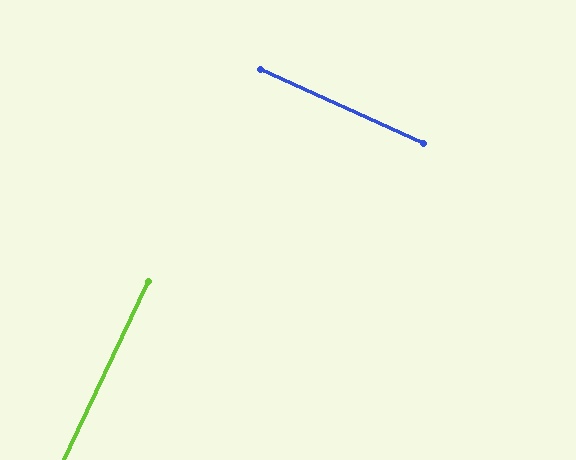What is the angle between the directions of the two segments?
Approximately 89 degrees.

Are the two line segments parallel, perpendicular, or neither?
Perpendicular — they meet at approximately 89°.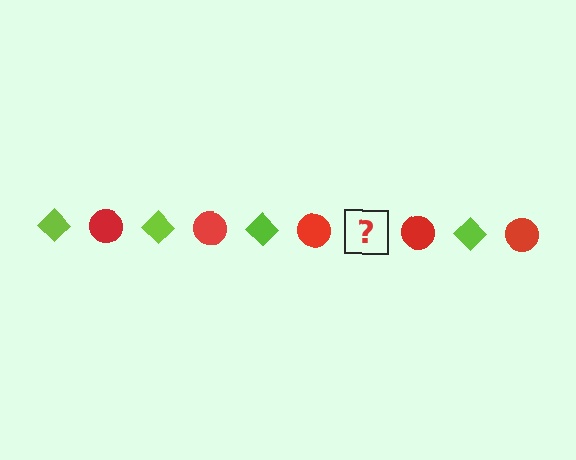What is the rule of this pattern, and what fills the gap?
The rule is that the pattern alternates between lime diamond and red circle. The gap should be filled with a lime diamond.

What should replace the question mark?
The question mark should be replaced with a lime diamond.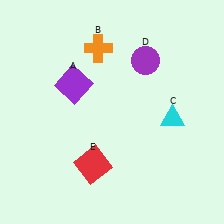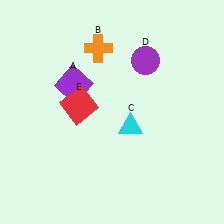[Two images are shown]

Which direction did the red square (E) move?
The red square (E) moved up.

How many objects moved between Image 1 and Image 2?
2 objects moved between the two images.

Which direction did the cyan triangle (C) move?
The cyan triangle (C) moved left.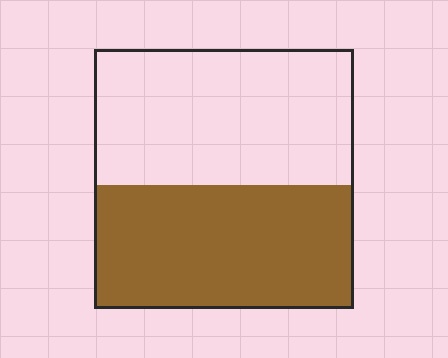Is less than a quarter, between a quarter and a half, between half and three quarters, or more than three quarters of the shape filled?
Between a quarter and a half.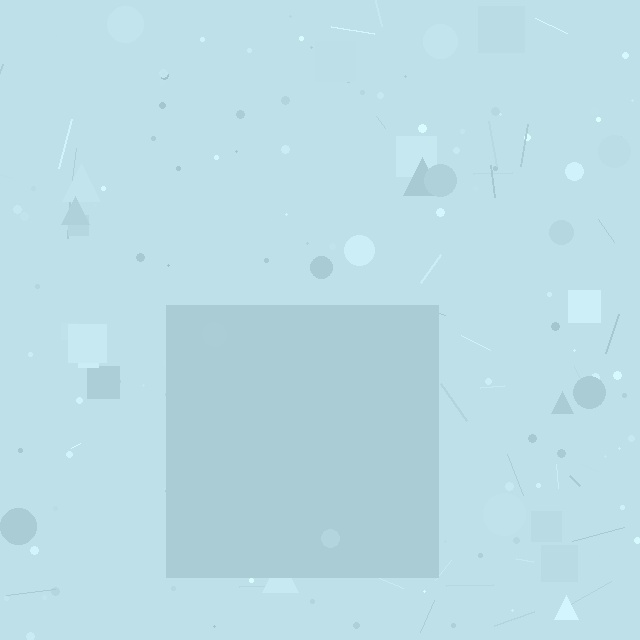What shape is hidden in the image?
A square is hidden in the image.